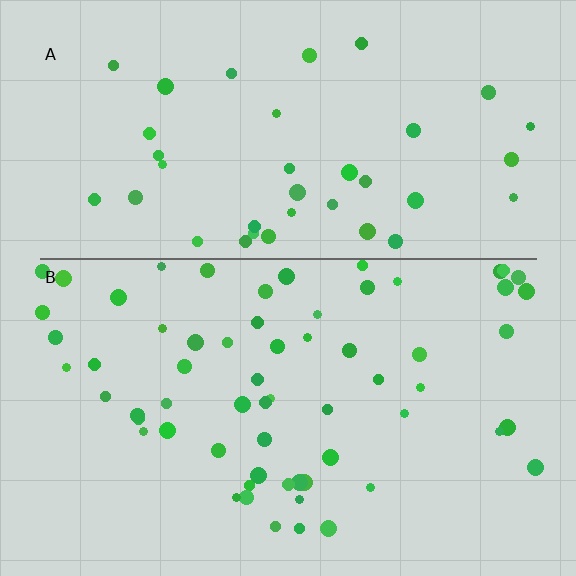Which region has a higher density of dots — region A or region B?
B (the bottom).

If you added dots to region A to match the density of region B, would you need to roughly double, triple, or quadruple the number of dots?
Approximately double.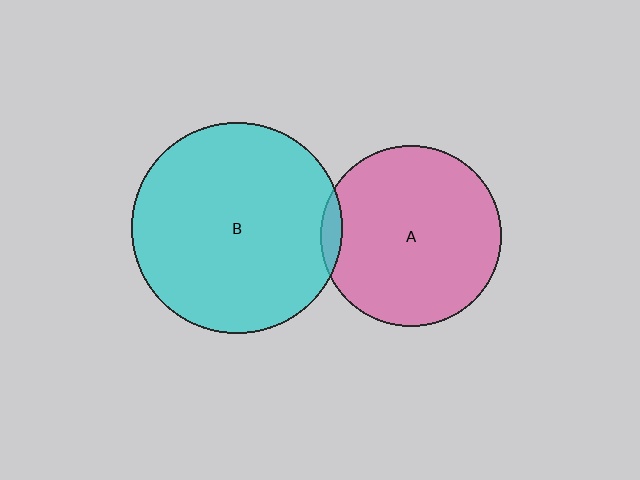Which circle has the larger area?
Circle B (cyan).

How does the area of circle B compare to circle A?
Approximately 1.3 times.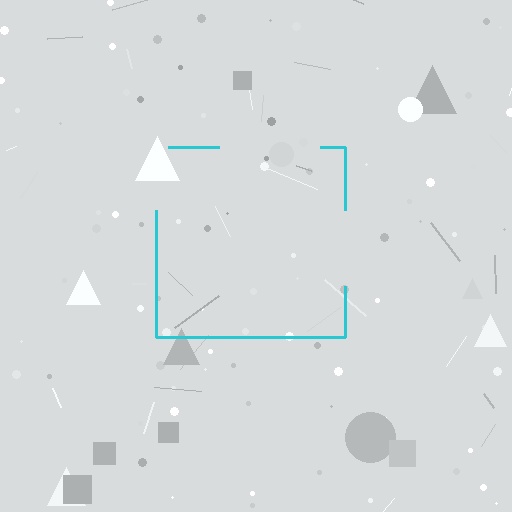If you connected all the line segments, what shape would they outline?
They would outline a square.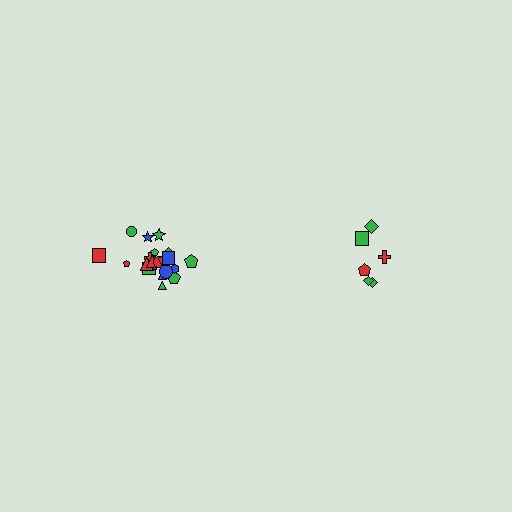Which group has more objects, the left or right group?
The left group.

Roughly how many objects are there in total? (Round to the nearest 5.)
Roughly 30 objects in total.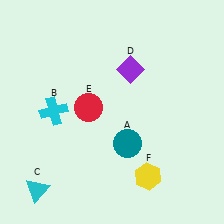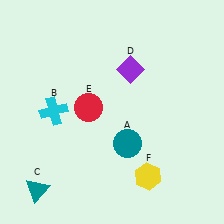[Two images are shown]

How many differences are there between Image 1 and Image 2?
There is 1 difference between the two images.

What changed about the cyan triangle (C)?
In Image 1, C is cyan. In Image 2, it changed to teal.